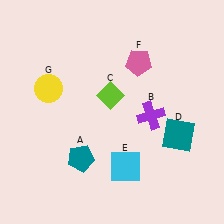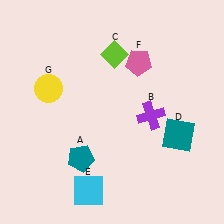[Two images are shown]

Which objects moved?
The objects that moved are: the lime diamond (C), the cyan square (E).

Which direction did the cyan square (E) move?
The cyan square (E) moved left.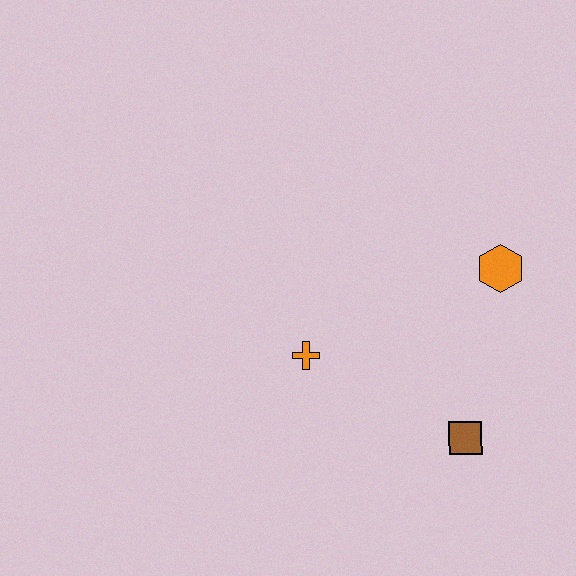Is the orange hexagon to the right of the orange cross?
Yes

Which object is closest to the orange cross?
The brown square is closest to the orange cross.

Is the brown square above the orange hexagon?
No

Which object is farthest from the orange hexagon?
The orange cross is farthest from the orange hexagon.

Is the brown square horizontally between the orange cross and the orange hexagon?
Yes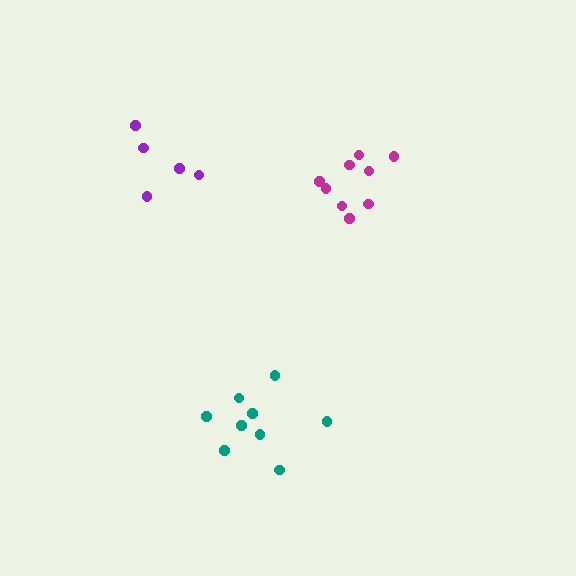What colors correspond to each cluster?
The clusters are colored: teal, purple, magenta.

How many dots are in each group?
Group 1: 9 dots, Group 2: 5 dots, Group 3: 9 dots (23 total).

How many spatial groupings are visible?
There are 3 spatial groupings.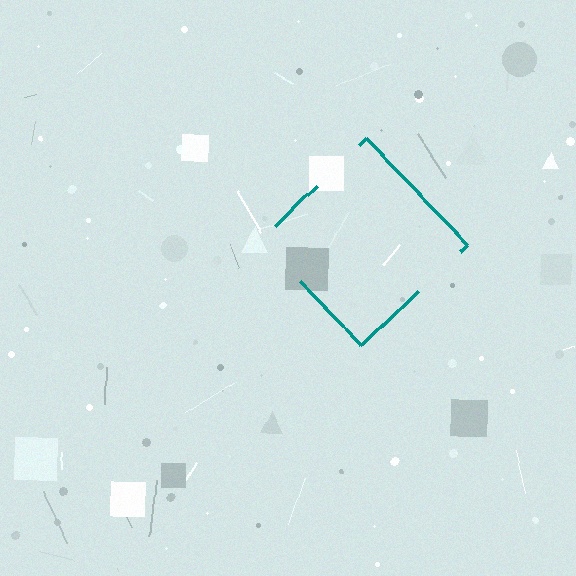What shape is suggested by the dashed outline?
The dashed outline suggests a diamond.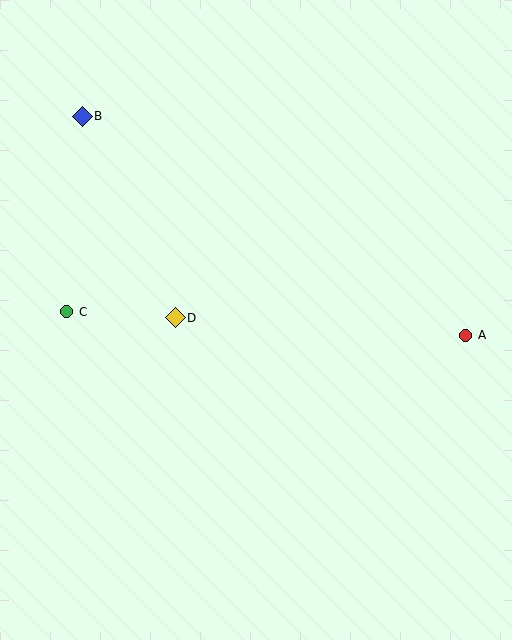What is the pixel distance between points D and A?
The distance between D and A is 291 pixels.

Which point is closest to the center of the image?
Point D at (175, 318) is closest to the center.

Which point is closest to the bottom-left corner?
Point C is closest to the bottom-left corner.